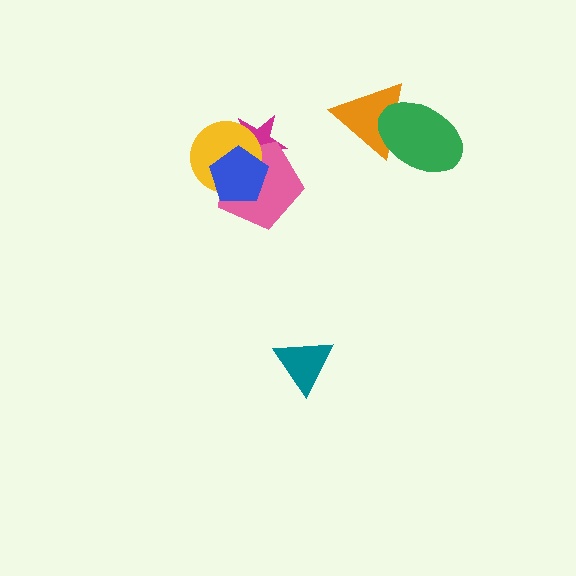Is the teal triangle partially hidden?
No, no other shape covers it.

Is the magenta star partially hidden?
Yes, it is partially covered by another shape.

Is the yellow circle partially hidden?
Yes, it is partially covered by another shape.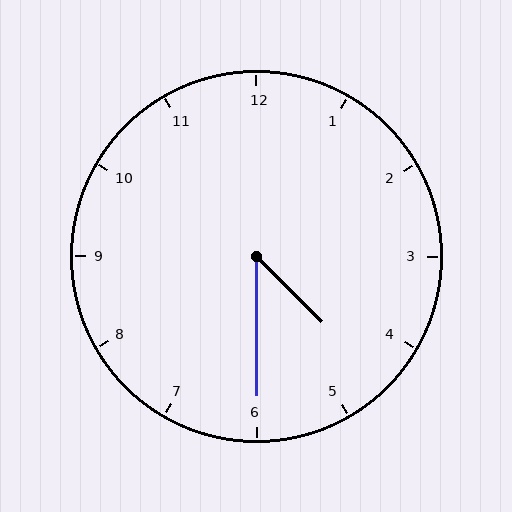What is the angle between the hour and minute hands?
Approximately 45 degrees.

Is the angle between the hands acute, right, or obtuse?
It is acute.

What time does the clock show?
4:30.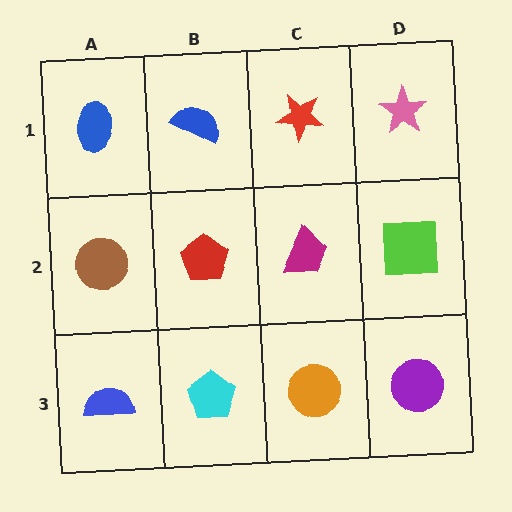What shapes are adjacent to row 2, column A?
A blue ellipse (row 1, column A), a blue semicircle (row 3, column A), a red pentagon (row 2, column B).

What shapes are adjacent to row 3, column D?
A lime square (row 2, column D), an orange circle (row 3, column C).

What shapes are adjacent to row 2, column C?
A red star (row 1, column C), an orange circle (row 3, column C), a red pentagon (row 2, column B), a lime square (row 2, column D).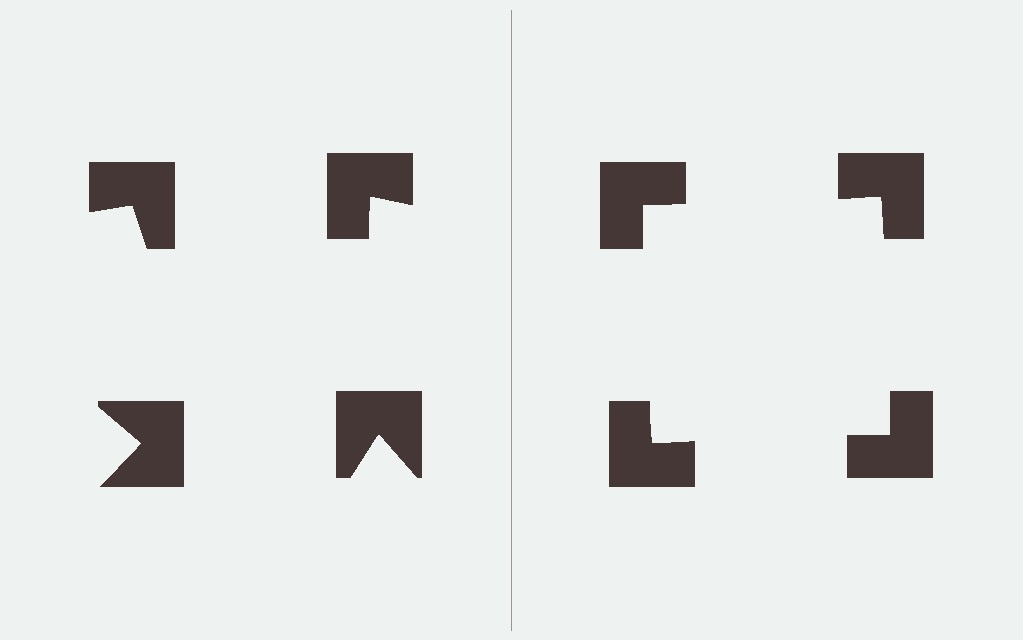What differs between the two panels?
The notched squares are positioned identically on both sides; only the wedge orientations differ. On the right they align to a square; on the left they are misaligned.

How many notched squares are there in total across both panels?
8 — 4 on each side.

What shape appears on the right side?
An illusory square.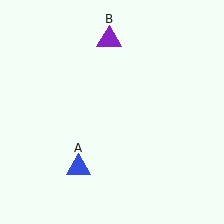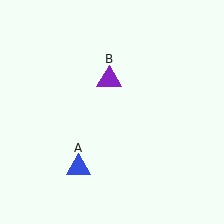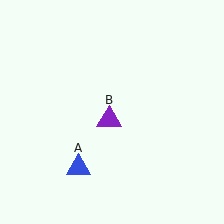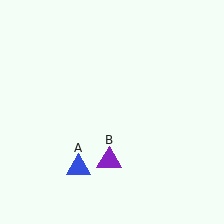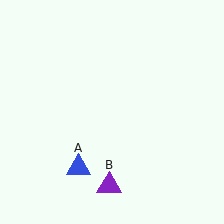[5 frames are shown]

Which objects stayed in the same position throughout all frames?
Blue triangle (object A) remained stationary.